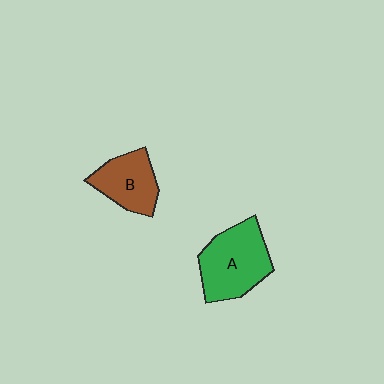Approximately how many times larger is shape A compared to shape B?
Approximately 1.4 times.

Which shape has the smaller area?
Shape B (brown).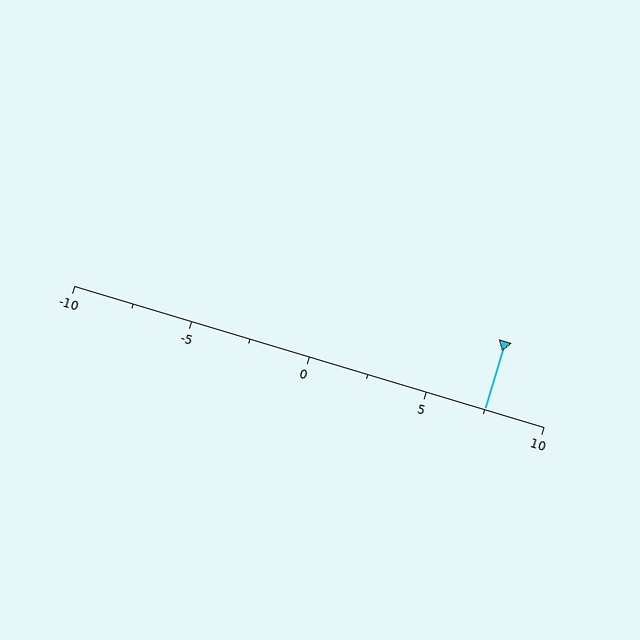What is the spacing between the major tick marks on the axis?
The major ticks are spaced 5 apart.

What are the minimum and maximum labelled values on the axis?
The axis runs from -10 to 10.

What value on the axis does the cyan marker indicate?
The marker indicates approximately 7.5.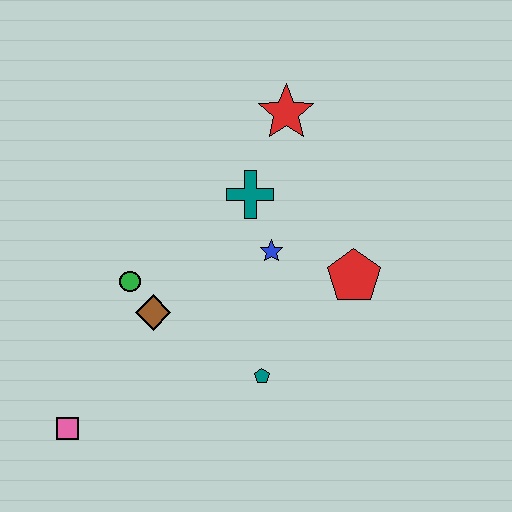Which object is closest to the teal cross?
The blue star is closest to the teal cross.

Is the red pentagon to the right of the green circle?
Yes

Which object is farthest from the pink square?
The red star is farthest from the pink square.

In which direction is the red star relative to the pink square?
The red star is above the pink square.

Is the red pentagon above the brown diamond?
Yes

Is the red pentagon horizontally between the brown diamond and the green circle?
No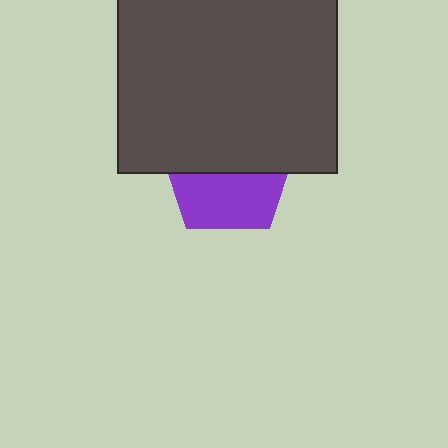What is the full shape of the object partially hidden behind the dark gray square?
The partially hidden object is a purple pentagon.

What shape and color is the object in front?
The object in front is a dark gray square.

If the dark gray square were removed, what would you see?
You would see the complete purple pentagon.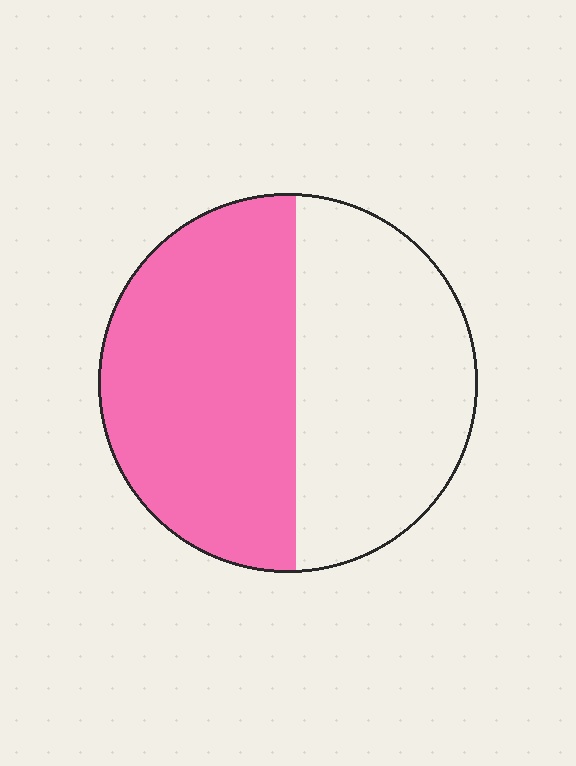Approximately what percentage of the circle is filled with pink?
Approximately 55%.